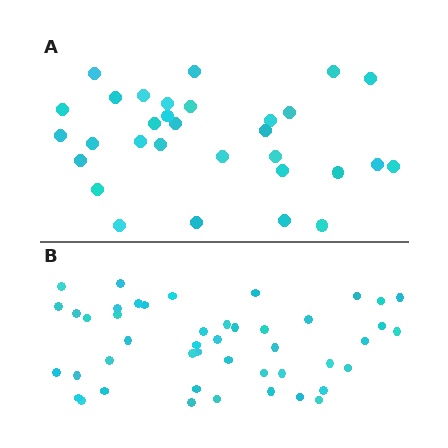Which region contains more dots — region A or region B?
Region B (the bottom region) has more dots.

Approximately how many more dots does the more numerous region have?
Region B has approximately 15 more dots than region A.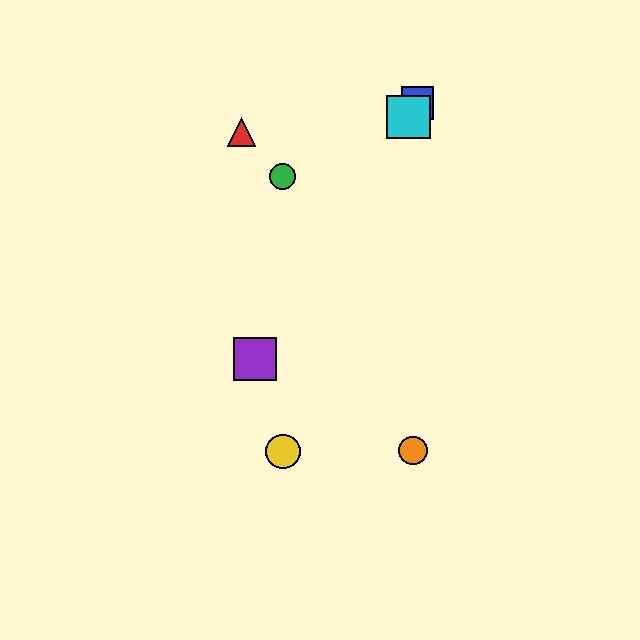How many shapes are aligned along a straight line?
3 shapes (the blue square, the purple square, the cyan square) are aligned along a straight line.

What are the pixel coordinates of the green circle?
The green circle is at (282, 176).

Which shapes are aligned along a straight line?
The blue square, the purple square, the cyan square are aligned along a straight line.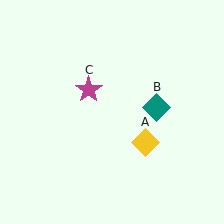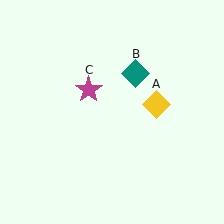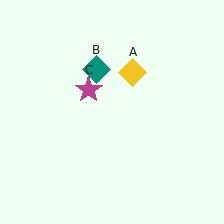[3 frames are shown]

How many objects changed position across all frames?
2 objects changed position: yellow diamond (object A), teal diamond (object B).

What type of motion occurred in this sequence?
The yellow diamond (object A), teal diamond (object B) rotated counterclockwise around the center of the scene.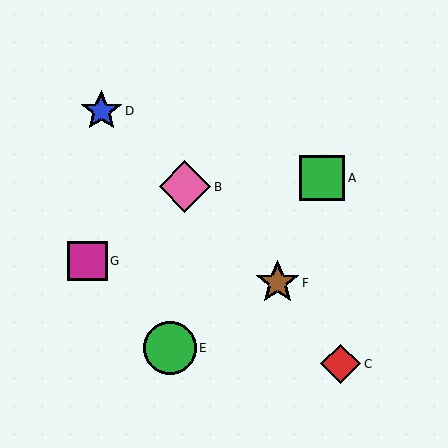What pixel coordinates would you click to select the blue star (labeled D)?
Click at (101, 111) to select the blue star D.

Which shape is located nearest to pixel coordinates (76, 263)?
The magenta square (labeled G) at (87, 261) is nearest to that location.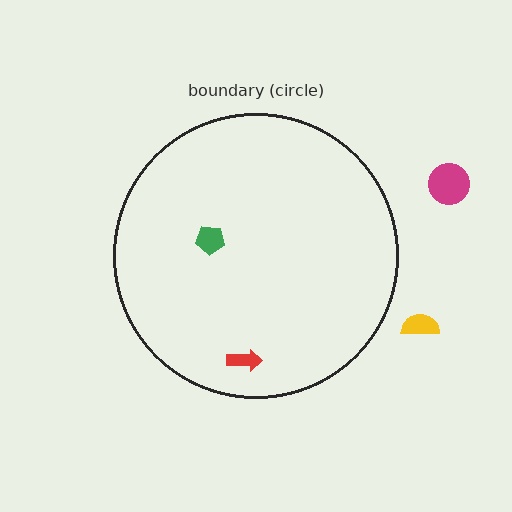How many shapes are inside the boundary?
2 inside, 2 outside.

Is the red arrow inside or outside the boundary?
Inside.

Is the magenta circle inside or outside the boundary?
Outside.